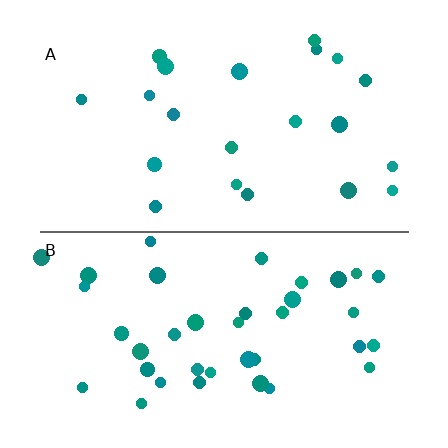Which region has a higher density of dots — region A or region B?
B (the bottom).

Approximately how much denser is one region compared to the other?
Approximately 1.8× — region B over region A.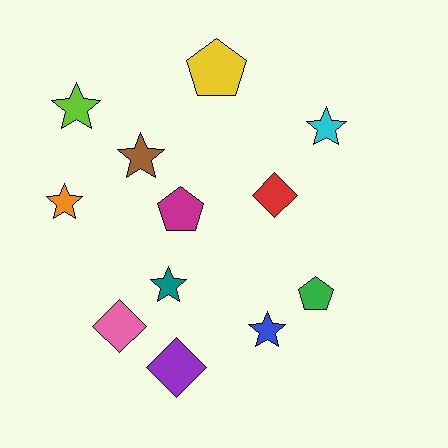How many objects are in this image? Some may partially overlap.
There are 12 objects.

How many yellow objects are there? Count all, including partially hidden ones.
There is 1 yellow object.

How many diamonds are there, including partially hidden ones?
There are 3 diamonds.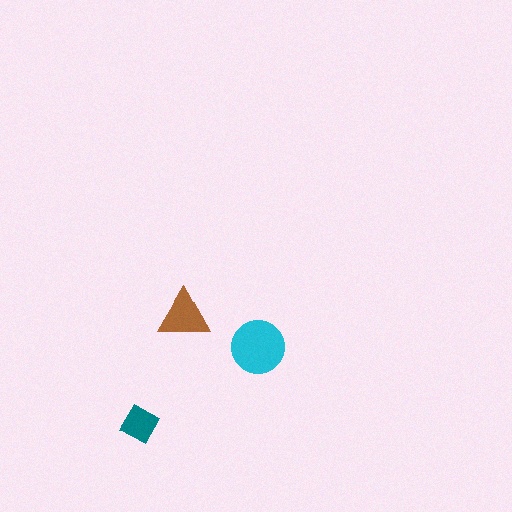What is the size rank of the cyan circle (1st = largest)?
1st.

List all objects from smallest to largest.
The teal square, the brown triangle, the cyan circle.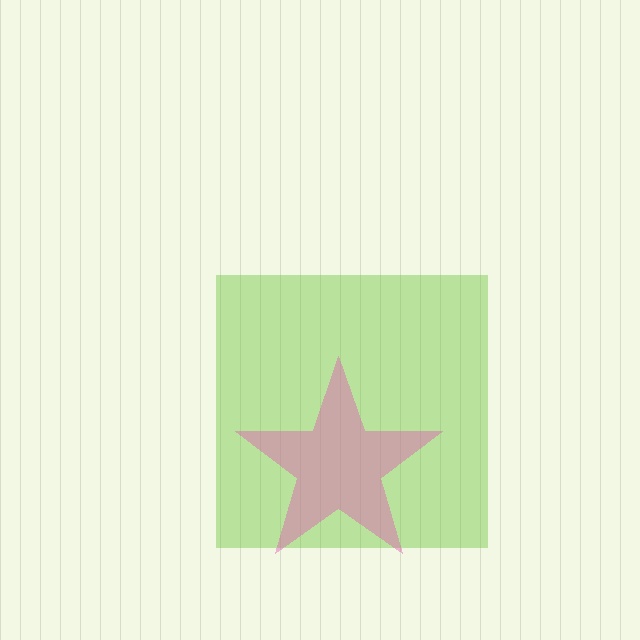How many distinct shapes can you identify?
There are 2 distinct shapes: a lime square, a pink star.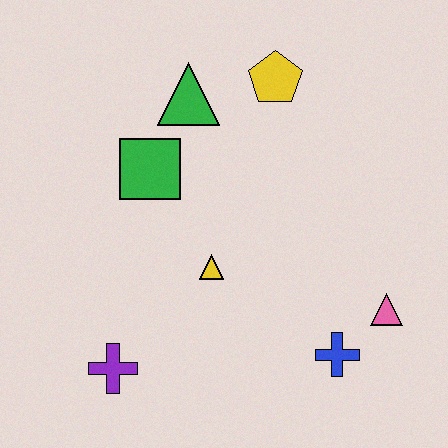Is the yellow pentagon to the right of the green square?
Yes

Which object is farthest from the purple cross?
The yellow pentagon is farthest from the purple cross.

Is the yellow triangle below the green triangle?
Yes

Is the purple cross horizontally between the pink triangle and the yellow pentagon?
No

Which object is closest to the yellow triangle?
The green square is closest to the yellow triangle.